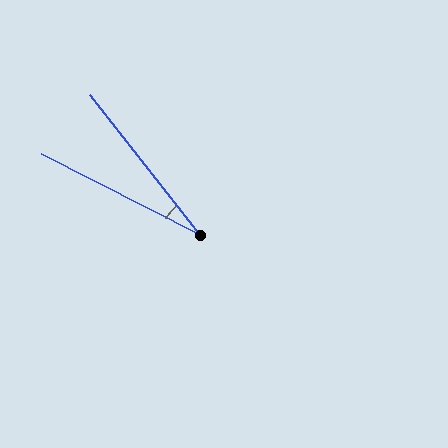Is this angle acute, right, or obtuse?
It is acute.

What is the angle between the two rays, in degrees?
Approximately 25 degrees.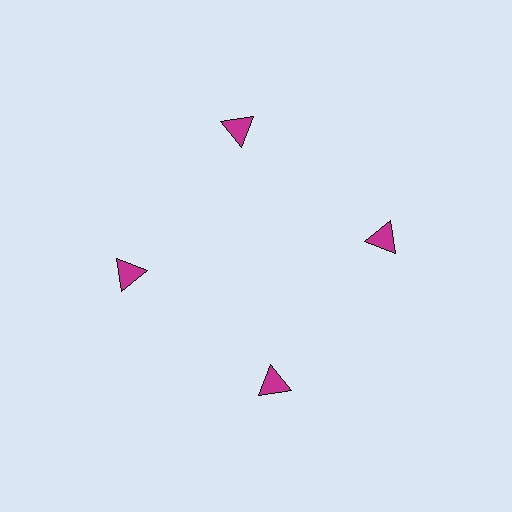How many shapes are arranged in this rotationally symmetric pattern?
There are 4 shapes, arranged in 4 groups of 1.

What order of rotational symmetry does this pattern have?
This pattern has 4-fold rotational symmetry.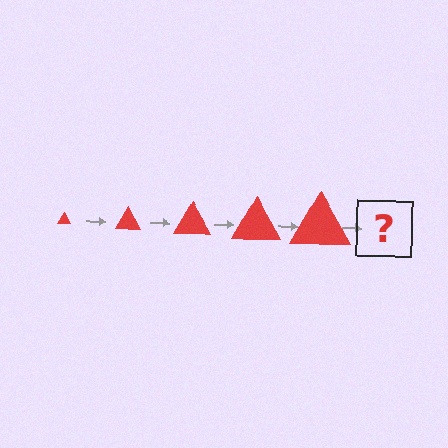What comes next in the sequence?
The next element should be a red triangle, larger than the previous one.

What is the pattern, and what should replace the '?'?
The pattern is that the triangle gets progressively larger each step. The '?' should be a red triangle, larger than the previous one.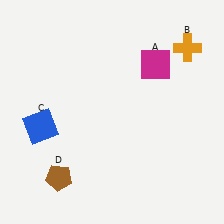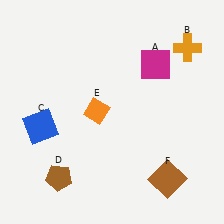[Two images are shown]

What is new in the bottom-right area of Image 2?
A brown square (F) was added in the bottom-right area of Image 2.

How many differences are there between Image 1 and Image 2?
There are 2 differences between the two images.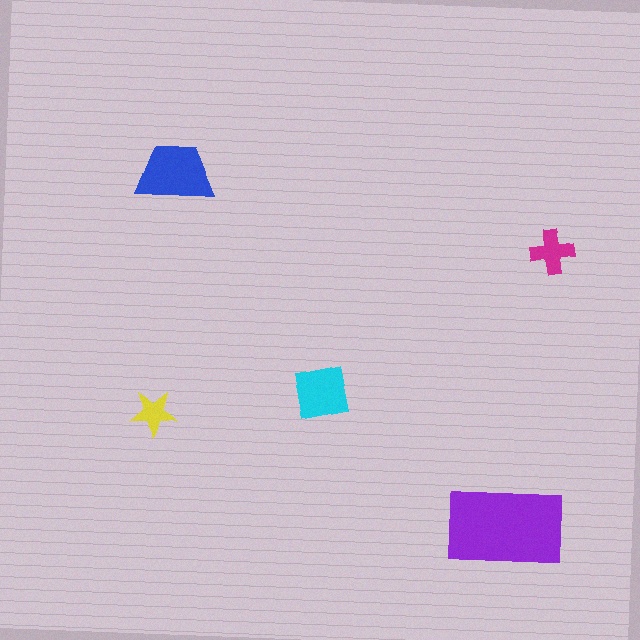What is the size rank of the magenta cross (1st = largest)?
4th.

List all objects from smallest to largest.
The yellow star, the magenta cross, the cyan square, the blue trapezoid, the purple rectangle.